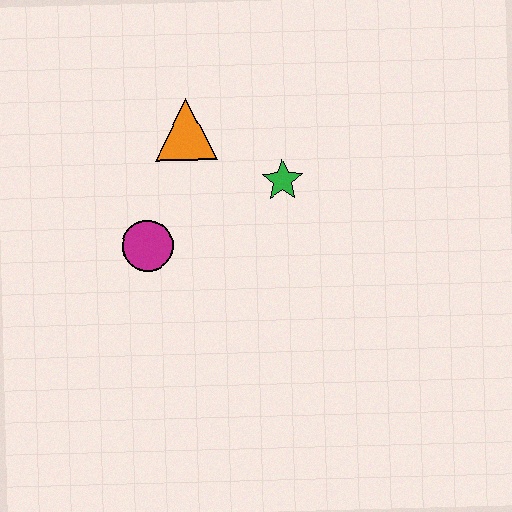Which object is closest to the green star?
The orange triangle is closest to the green star.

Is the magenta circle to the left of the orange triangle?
Yes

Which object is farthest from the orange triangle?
The magenta circle is farthest from the orange triangle.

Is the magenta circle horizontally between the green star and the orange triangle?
No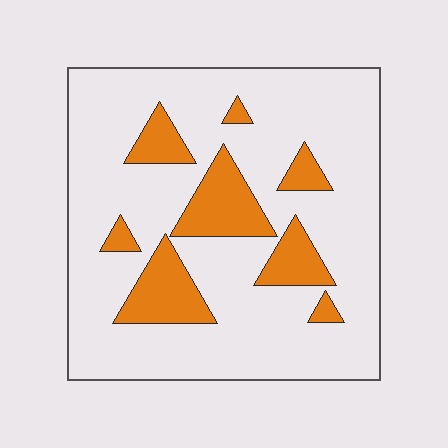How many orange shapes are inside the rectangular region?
8.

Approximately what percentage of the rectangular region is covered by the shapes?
Approximately 20%.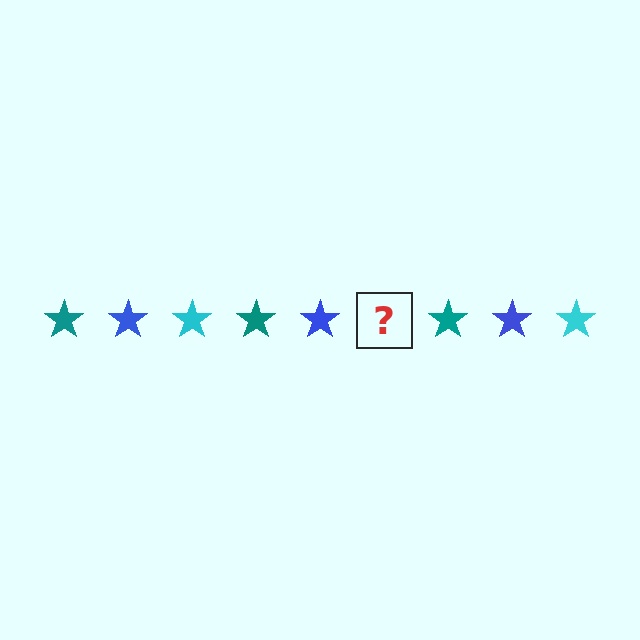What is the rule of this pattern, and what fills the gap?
The rule is that the pattern cycles through teal, blue, cyan stars. The gap should be filled with a cyan star.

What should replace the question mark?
The question mark should be replaced with a cyan star.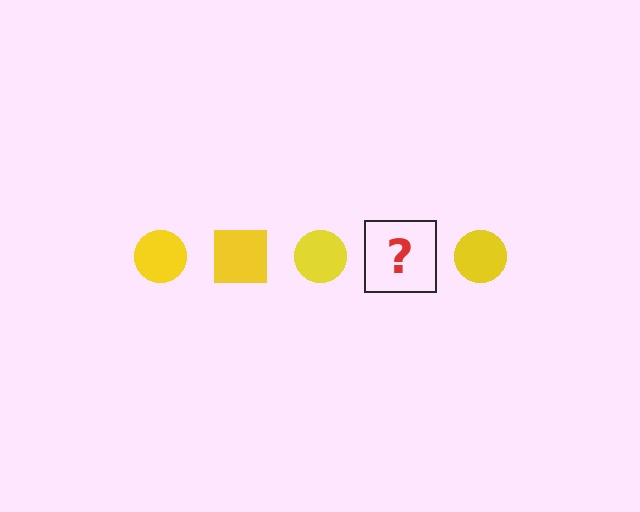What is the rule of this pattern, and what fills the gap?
The rule is that the pattern cycles through circle, square shapes in yellow. The gap should be filled with a yellow square.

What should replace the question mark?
The question mark should be replaced with a yellow square.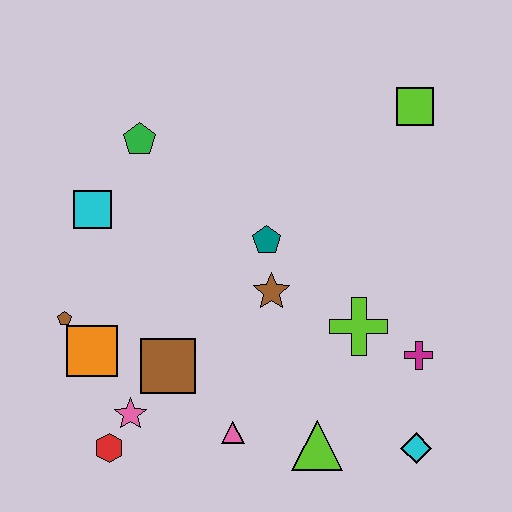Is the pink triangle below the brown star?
Yes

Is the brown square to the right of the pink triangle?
No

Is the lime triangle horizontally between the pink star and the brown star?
No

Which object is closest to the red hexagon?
The pink star is closest to the red hexagon.